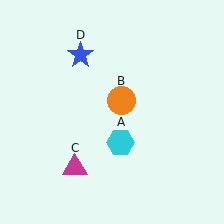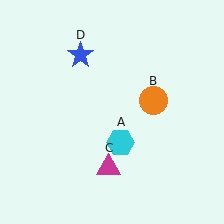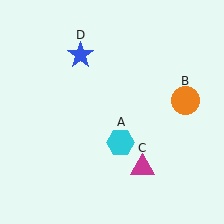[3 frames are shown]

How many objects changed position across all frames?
2 objects changed position: orange circle (object B), magenta triangle (object C).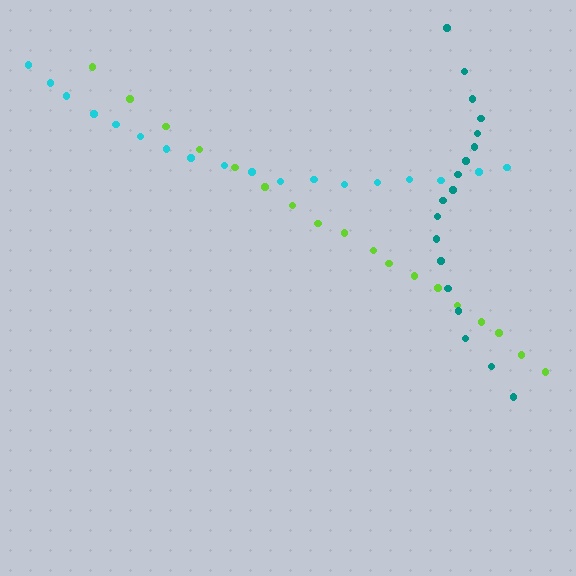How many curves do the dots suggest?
There are 3 distinct paths.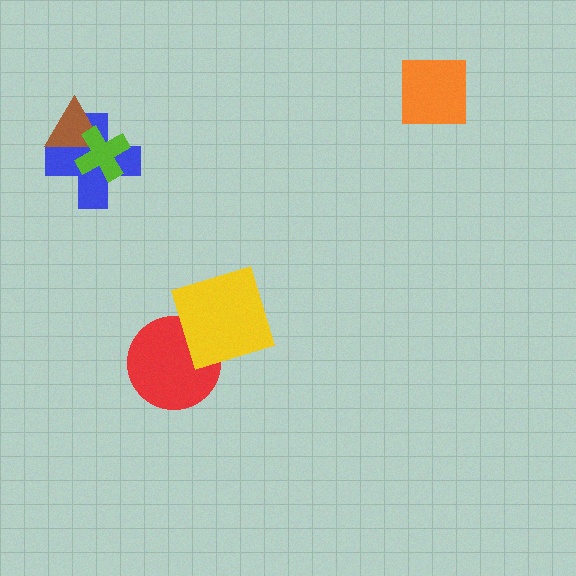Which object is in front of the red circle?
The yellow square is in front of the red circle.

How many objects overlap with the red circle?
1 object overlaps with the red circle.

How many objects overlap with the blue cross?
2 objects overlap with the blue cross.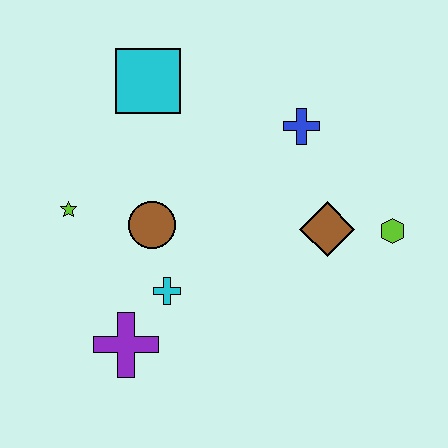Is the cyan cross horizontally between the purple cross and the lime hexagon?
Yes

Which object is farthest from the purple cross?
The lime hexagon is farthest from the purple cross.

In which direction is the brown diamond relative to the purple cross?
The brown diamond is to the right of the purple cross.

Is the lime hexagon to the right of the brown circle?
Yes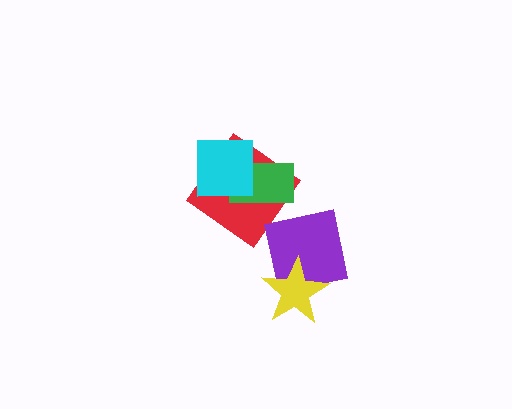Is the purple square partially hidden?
Yes, it is partially covered by another shape.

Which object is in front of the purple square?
The yellow star is in front of the purple square.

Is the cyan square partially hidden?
No, no other shape covers it.